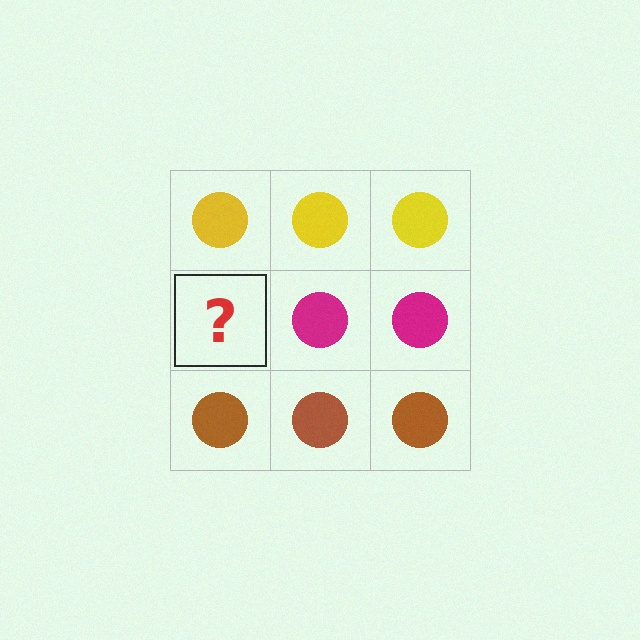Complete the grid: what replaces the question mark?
The question mark should be replaced with a magenta circle.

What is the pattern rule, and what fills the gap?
The rule is that each row has a consistent color. The gap should be filled with a magenta circle.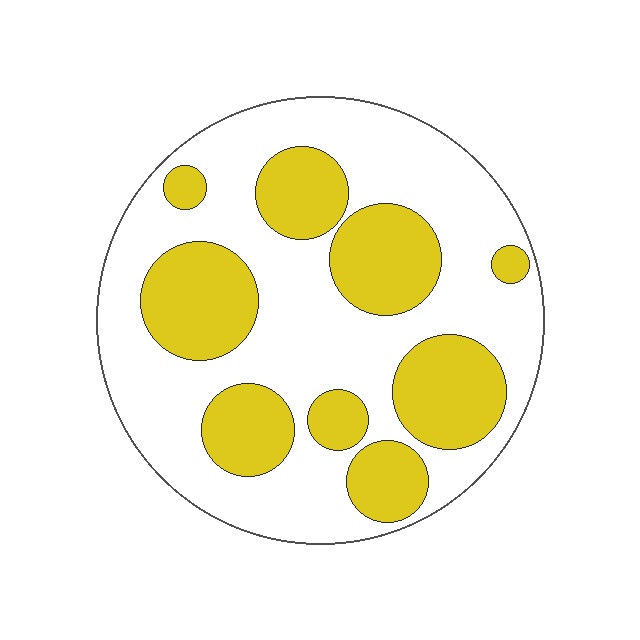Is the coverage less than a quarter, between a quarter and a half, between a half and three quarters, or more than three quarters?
Between a quarter and a half.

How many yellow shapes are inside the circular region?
9.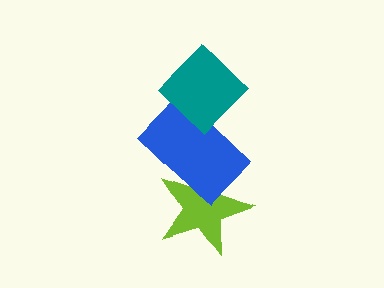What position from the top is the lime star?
The lime star is 3rd from the top.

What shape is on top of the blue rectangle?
The teal diamond is on top of the blue rectangle.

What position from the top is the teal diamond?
The teal diamond is 1st from the top.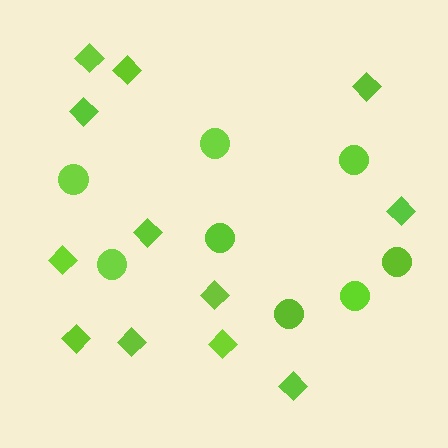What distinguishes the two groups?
There are 2 groups: one group of circles (8) and one group of diamonds (12).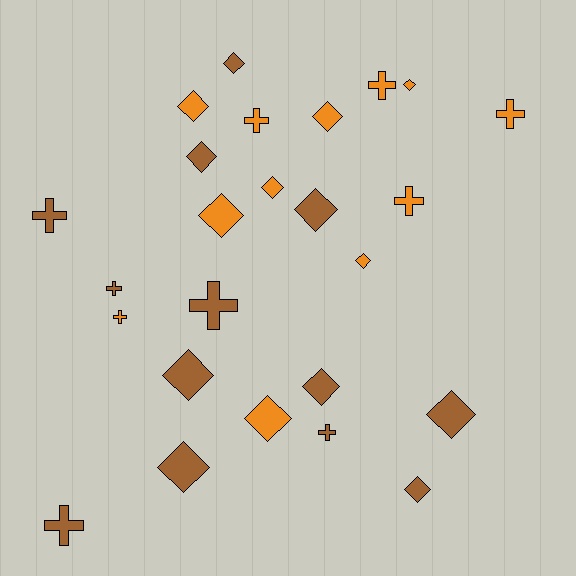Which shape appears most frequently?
Diamond, with 15 objects.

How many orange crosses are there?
There are 5 orange crosses.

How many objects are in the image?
There are 25 objects.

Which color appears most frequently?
Brown, with 13 objects.